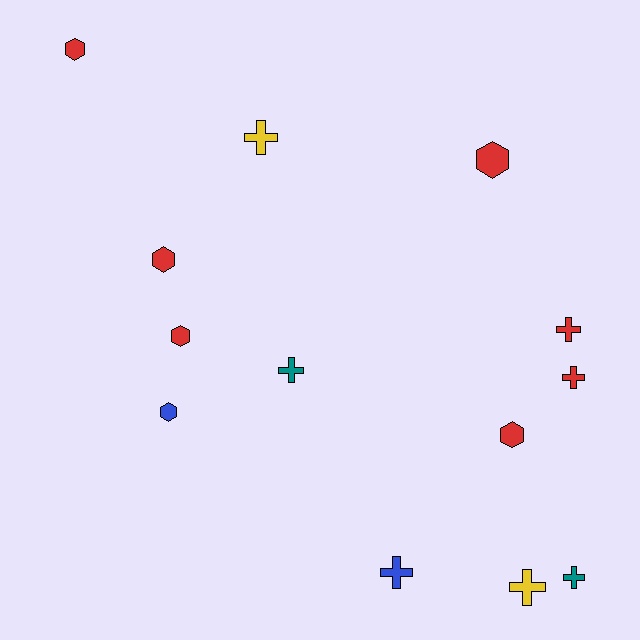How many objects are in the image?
There are 13 objects.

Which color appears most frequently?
Red, with 7 objects.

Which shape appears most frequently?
Cross, with 7 objects.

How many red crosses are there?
There are 2 red crosses.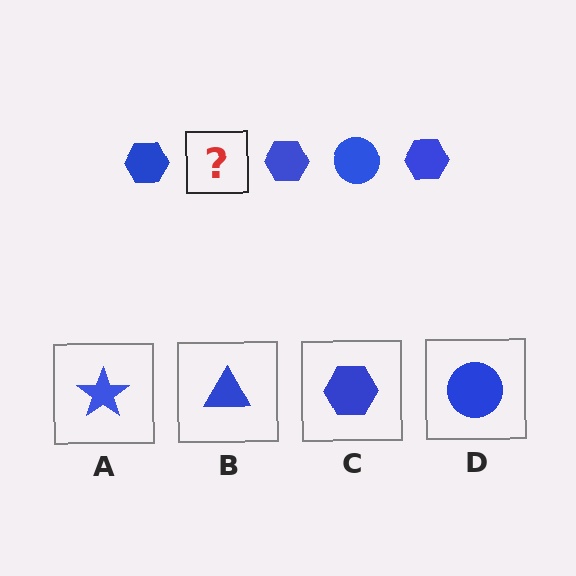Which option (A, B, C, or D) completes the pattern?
D.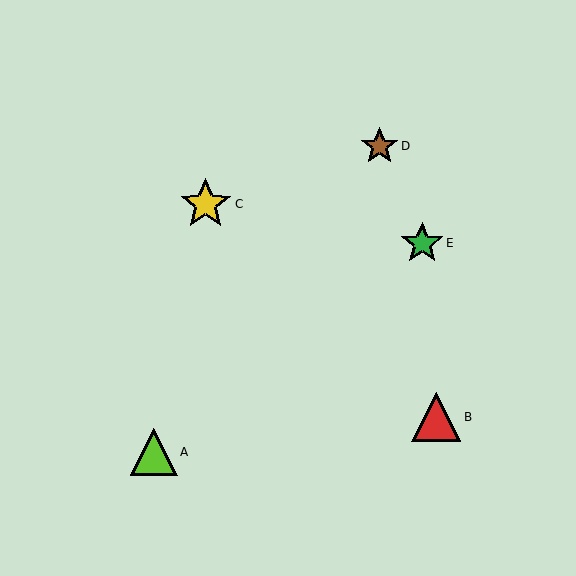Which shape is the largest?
The yellow star (labeled C) is the largest.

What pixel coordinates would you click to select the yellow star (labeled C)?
Click at (206, 204) to select the yellow star C.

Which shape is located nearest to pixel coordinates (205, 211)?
The yellow star (labeled C) at (206, 204) is nearest to that location.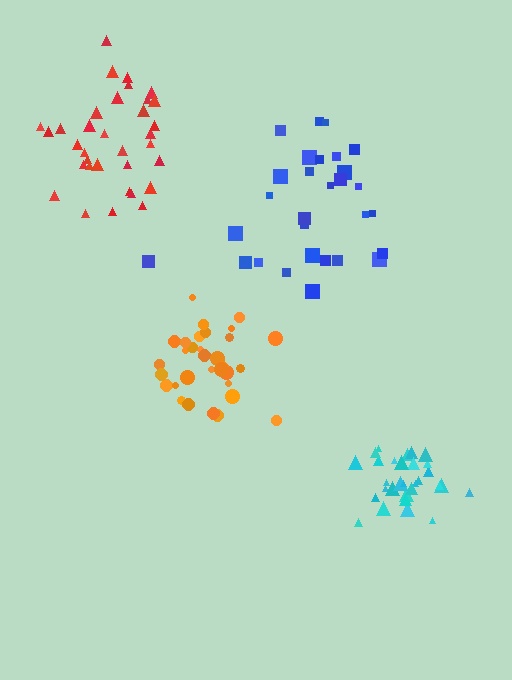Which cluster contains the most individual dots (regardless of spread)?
Red (34).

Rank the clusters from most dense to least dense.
cyan, orange, red, blue.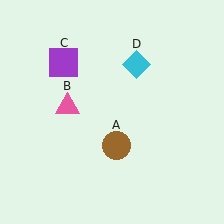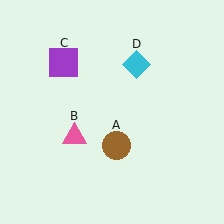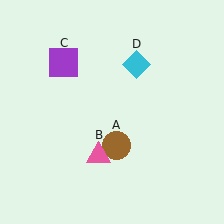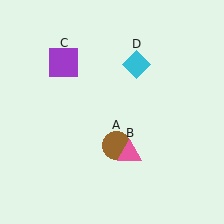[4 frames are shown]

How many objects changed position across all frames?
1 object changed position: pink triangle (object B).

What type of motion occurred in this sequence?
The pink triangle (object B) rotated counterclockwise around the center of the scene.